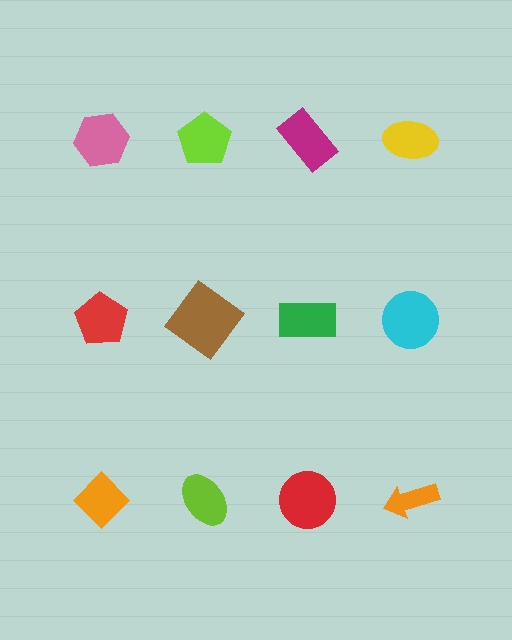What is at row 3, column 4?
An orange arrow.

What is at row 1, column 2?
A lime pentagon.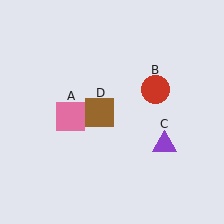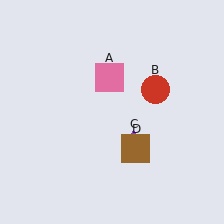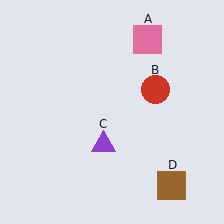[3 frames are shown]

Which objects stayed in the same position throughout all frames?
Red circle (object B) remained stationary.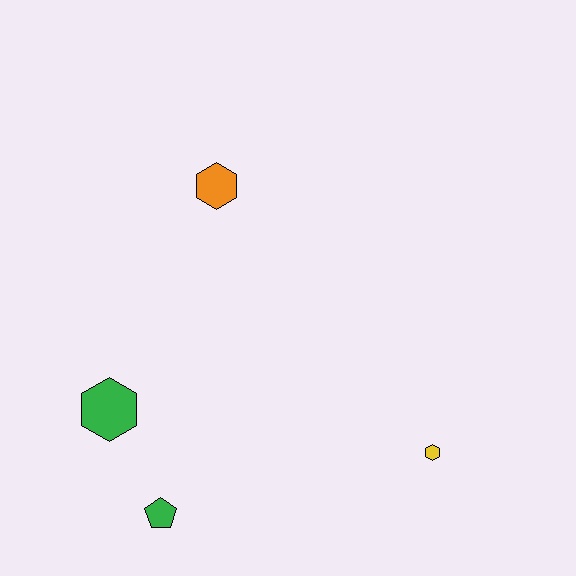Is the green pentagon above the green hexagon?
No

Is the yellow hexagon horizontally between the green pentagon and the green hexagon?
No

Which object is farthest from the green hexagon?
The yellow hexagon is farthest from the green hexagon.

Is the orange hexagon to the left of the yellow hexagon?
Yes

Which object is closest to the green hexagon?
The green pentagon is closest to the green hexagon.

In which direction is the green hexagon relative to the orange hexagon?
The green hexagon is below the orange hexagon.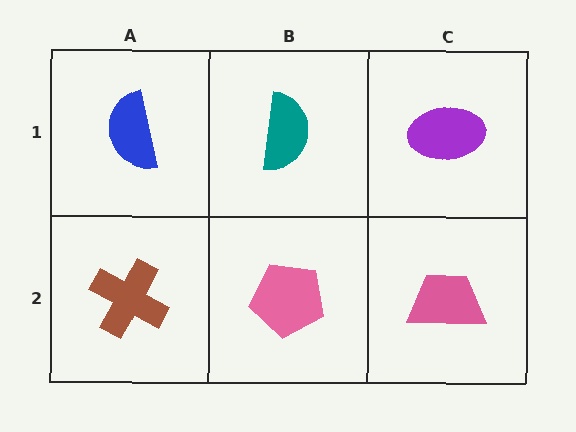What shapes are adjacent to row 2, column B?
A teal semicircle (row 1, column B), a brown cross (row 2, column A), a pink trapezoid (row 2, column C).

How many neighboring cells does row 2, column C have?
2.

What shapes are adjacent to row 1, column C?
A pink trapezoid (row 2, column C), a teal semicircle (row 1, column B).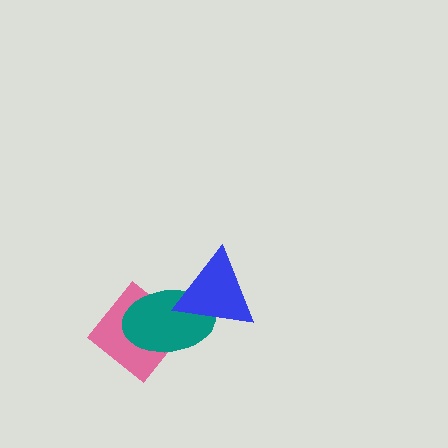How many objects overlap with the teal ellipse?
2 objects overlap with the teal ellipse.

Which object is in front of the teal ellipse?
The blue triangle is in front of the teal ellipse.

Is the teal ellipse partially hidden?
Yes, it is partially covered by another shape.